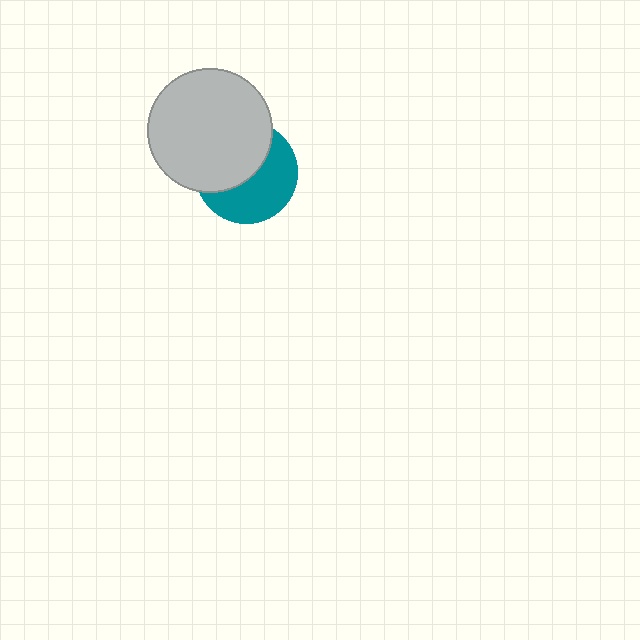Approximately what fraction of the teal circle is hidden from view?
Roughly 49% of the teal circle is hidden behind the light gray circle.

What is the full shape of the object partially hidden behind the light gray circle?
The partially hidden object is a teal circle.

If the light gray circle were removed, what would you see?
You would see the complete teal circle.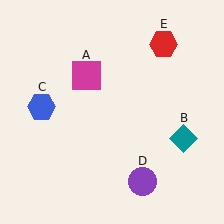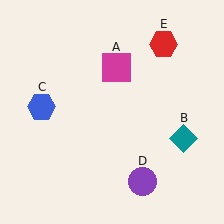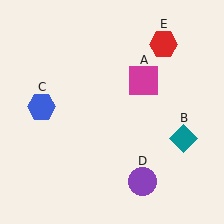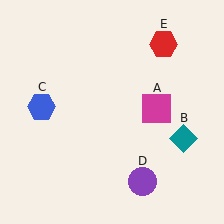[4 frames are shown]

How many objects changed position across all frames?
1 object changed position: magenta square (object A).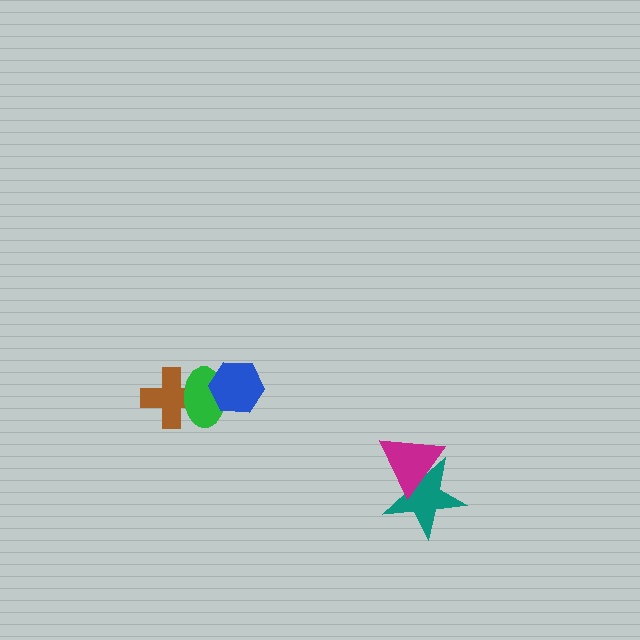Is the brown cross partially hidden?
Yes, it is partially covered by another shape.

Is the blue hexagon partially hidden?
No, no other shape covers it.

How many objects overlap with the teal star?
1 object overlaps with the teal star.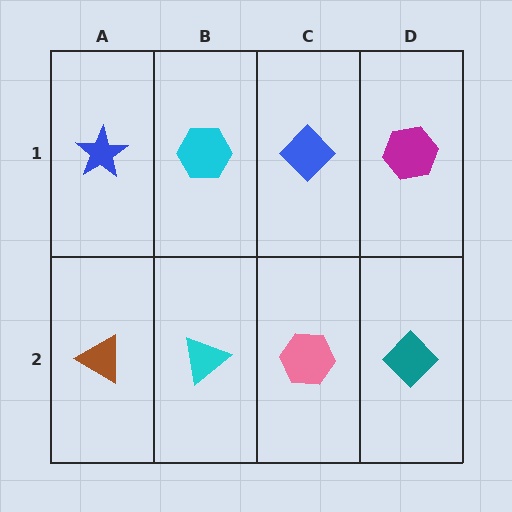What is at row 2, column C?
A pink hexagon.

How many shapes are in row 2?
4 shapes.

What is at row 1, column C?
A blue diamond.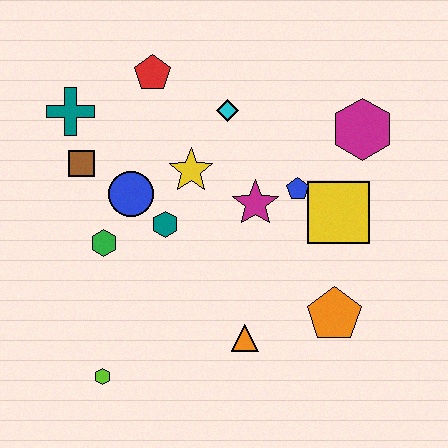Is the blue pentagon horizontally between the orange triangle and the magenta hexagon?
Yes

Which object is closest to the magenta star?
The blue pentagon is closest to the magenta star.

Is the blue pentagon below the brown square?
Yes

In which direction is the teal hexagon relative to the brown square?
The teal hexagon is to the right of the brown square.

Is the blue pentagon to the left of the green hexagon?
No